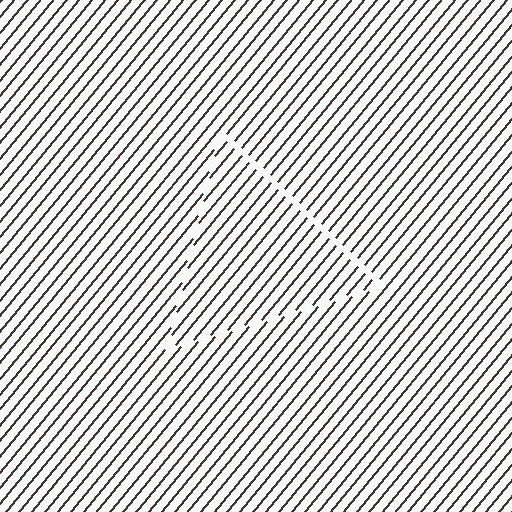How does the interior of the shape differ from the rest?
The interior of the shape contains the same grating, shifted by half a period — the contour is defined by the phase discontinuity where line-ends from the inner and outer gratings abut.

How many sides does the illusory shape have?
3 sides — the line-ends trace a triangle.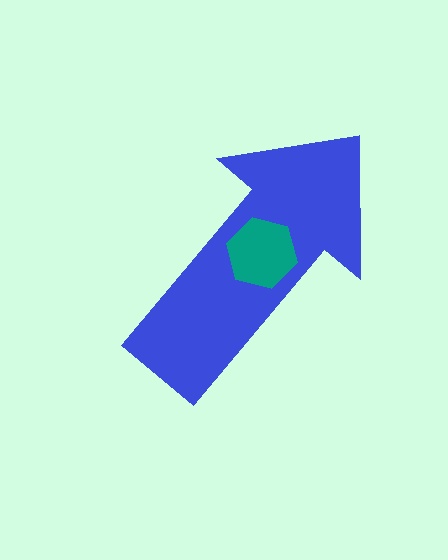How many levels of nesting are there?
2.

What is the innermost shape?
The teal hexagon.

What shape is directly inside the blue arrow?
The teal hexagon.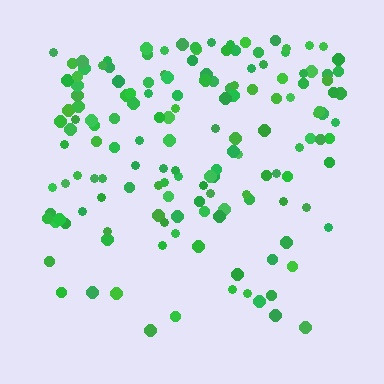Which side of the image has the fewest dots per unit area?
The bottom.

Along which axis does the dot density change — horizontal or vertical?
Vertical.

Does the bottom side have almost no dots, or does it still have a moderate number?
Still a moderate number, just noticeably fewer than the top.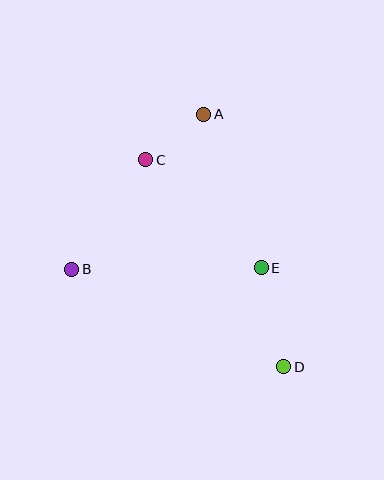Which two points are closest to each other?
Points A and C are closest to each other.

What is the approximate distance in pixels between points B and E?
The distance between B and E is approximately 189 pixels.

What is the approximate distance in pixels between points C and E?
The distance between C and E is approximately 158 pixels.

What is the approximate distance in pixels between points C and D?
The distance between C and D is approximately 249 pixels.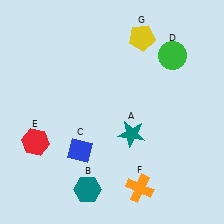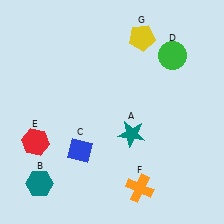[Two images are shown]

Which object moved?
The teal hexagon (B) moved left.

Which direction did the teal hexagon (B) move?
The teal hexagon (B) moved left.